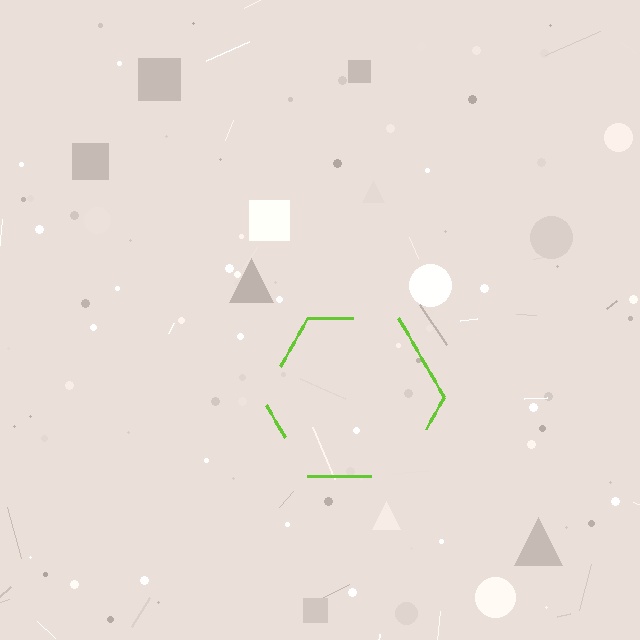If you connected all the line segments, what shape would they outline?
They would outline a hexagon.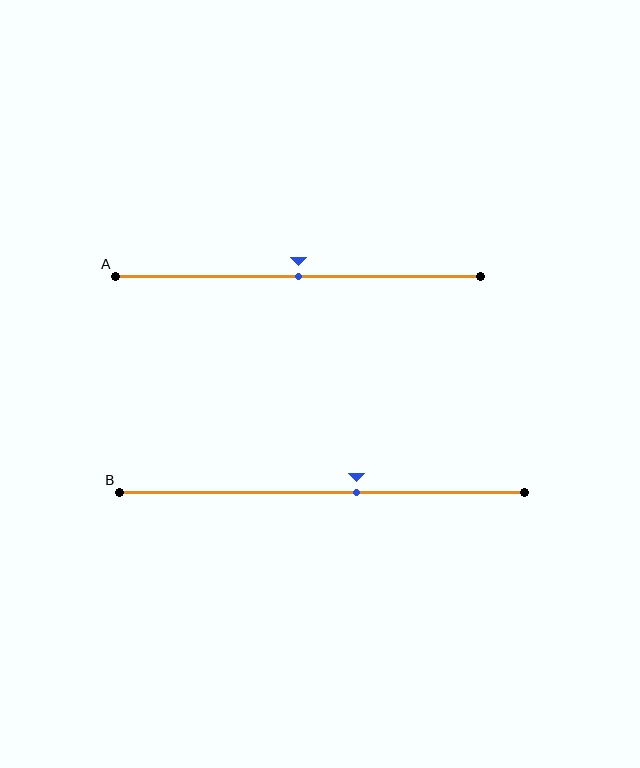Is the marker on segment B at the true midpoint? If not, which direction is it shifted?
No, the marker on segment B is shifted to the right by about 9% of the segment length.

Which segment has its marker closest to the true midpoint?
Segment A has its marker closest to the true midpoint.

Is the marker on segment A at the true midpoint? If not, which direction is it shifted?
Yes, the marker on segment A is at the true midpoint.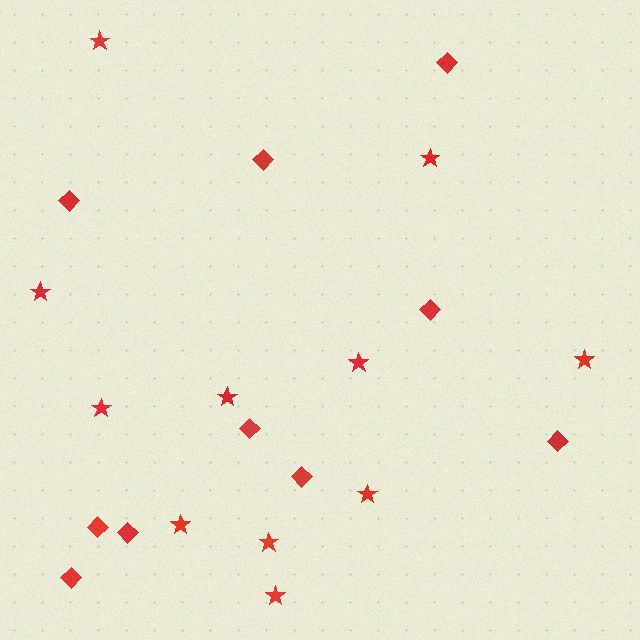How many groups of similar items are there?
There are 2 groups: one group of diamonds (10) and one group of stars (11).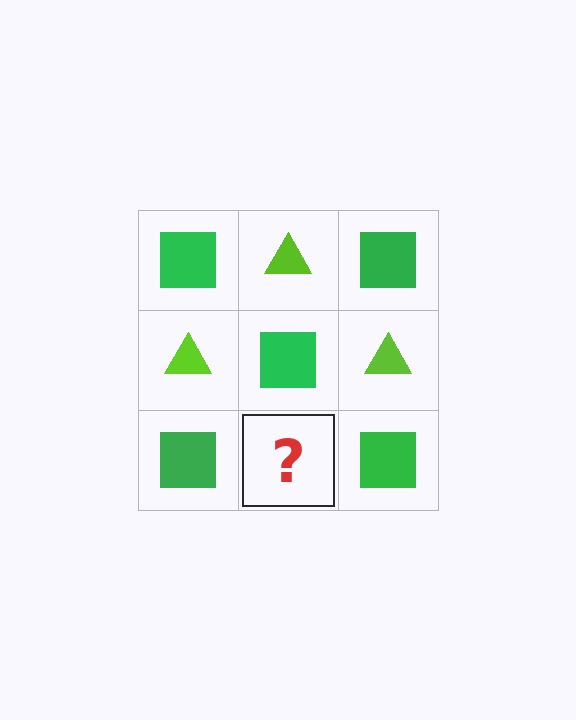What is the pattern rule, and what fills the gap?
The rule is that it alternates green square and lime triangle in a checkerboard pattern. The gap should be filled with a lime triangle.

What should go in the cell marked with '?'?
The missing cell should contain a lime triangle.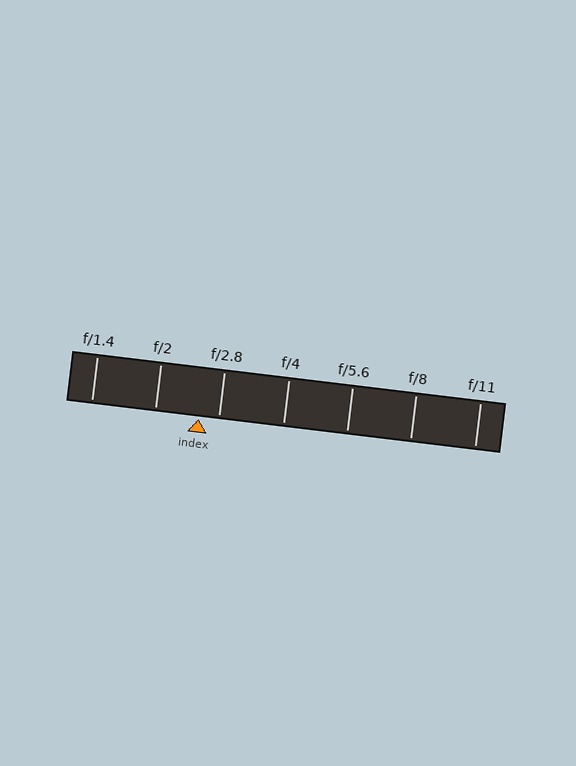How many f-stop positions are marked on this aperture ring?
There are 7 f-stop positions marked.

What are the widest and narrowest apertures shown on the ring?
The widest aperture shown is f/1.4 and the narrowest is f/11.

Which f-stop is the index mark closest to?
The index mark is closest to f/2.8.